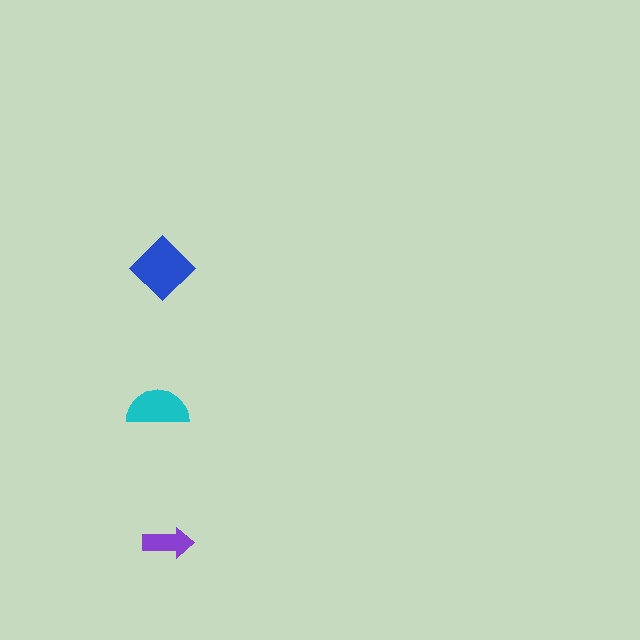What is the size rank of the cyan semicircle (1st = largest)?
2nd.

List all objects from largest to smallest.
The blue diamond, the cyan semicircle, the purple arrow.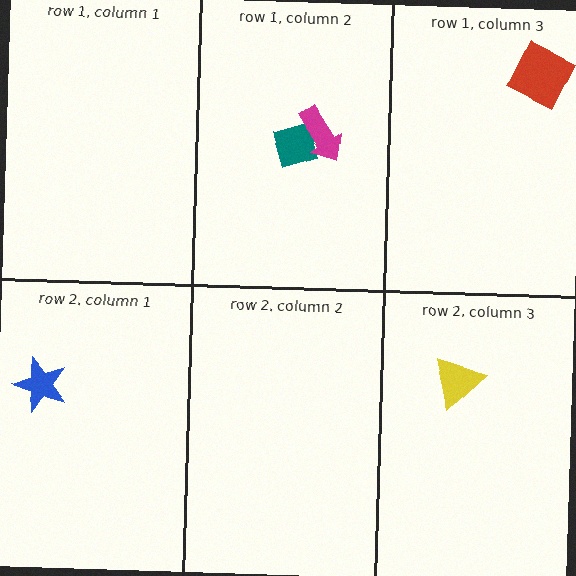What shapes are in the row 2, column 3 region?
The yellow triangle.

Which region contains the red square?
The row 1, column 3 region.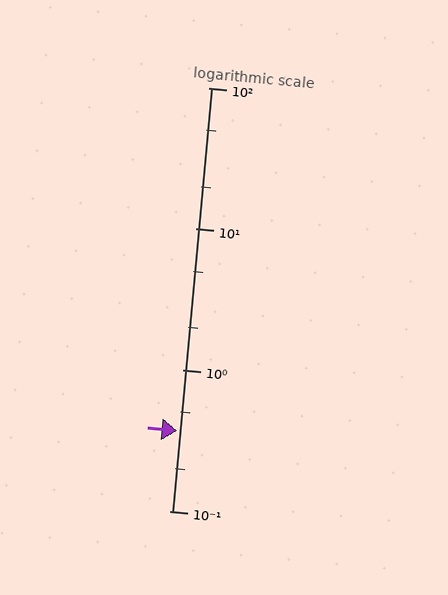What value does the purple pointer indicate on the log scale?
The pointer indicates approximately 0.37.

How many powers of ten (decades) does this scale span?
The scale spans 3 decades, from 0.1 to 100.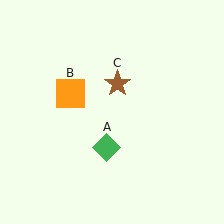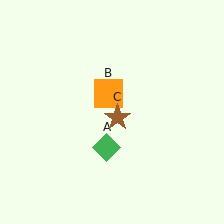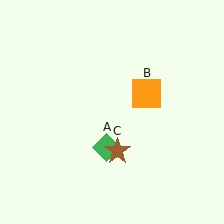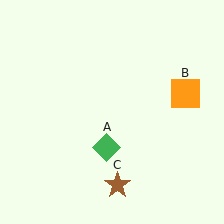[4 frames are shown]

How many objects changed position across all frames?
2 objects changed position: orange square (object B), brown star (object C).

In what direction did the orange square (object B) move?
The orange square (object B) moved right.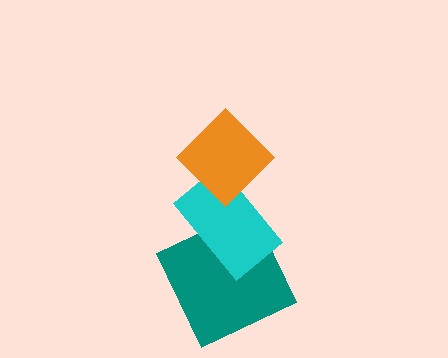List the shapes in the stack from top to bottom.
From top to bottom: the orange diamond, the cyan rectangle, the teal square.